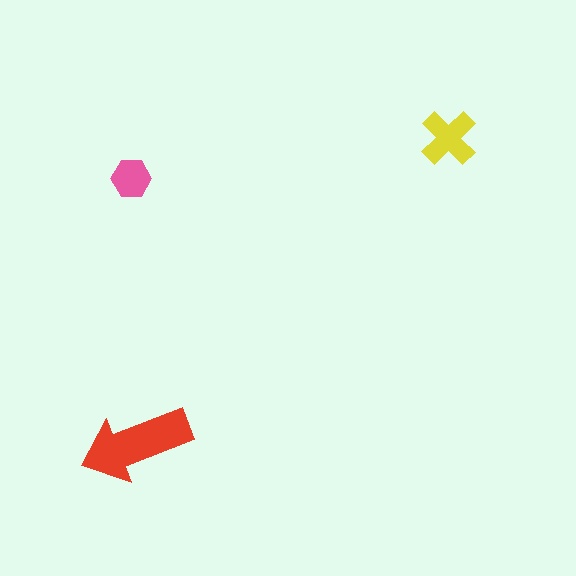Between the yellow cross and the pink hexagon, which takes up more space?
The yellow cross.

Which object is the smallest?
The pink hexagon.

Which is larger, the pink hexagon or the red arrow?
The red arrow.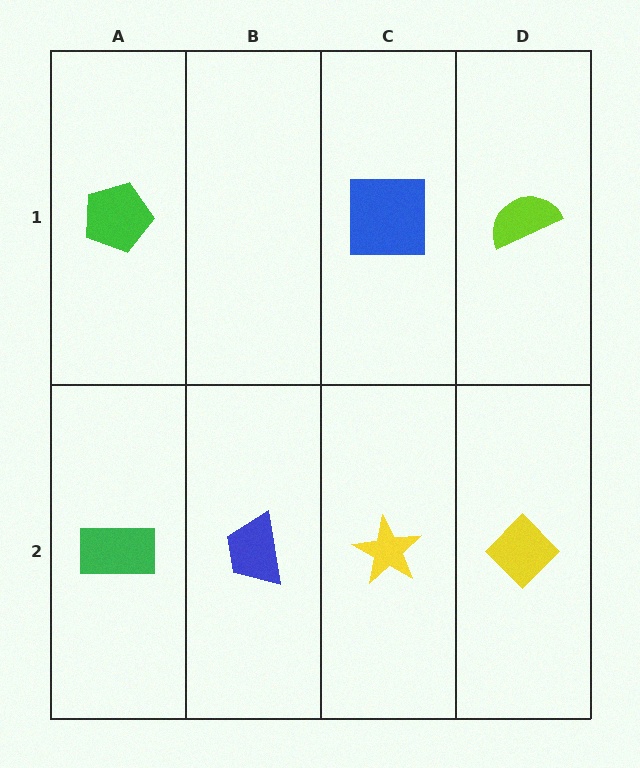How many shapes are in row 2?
4 shapes.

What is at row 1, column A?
A green pentagon.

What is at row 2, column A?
A green rectangle.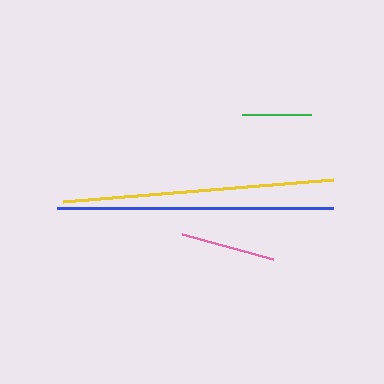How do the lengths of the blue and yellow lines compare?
The blue and yellow lines are approximately the same length.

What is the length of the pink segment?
The pink segment is approximately 95 pixels long.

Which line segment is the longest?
The blue line is the longest at approximately 276 pixels.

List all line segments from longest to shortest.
From longest to shortest: blue, yellow, pink, green.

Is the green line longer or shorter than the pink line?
The pink line is longer than the green line.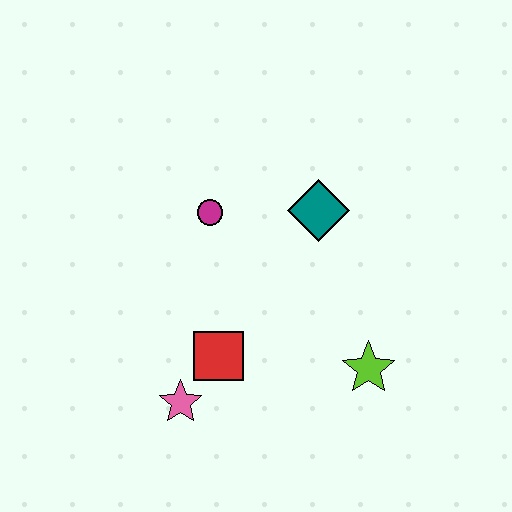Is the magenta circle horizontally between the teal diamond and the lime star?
No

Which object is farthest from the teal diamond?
The pink star is farthest from the teal diamond.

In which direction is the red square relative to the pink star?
The red square is above the pink star.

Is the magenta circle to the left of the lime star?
Yes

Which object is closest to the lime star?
The red square is closest to the lime star.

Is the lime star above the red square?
No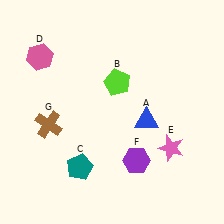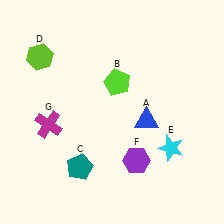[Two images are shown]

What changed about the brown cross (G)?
In Image 1, G is brown. In Image 2, it changed to magenta.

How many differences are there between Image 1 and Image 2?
There are 3 differences between the two images.